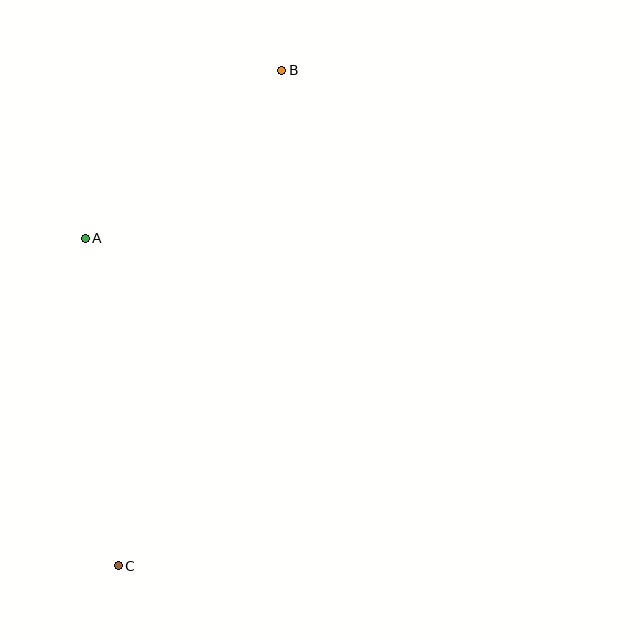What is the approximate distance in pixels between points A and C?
The distance between A and C is approximately 329 pixels.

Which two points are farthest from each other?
Points B and C are farthest from each other.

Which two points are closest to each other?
Points A and B are closest to each other.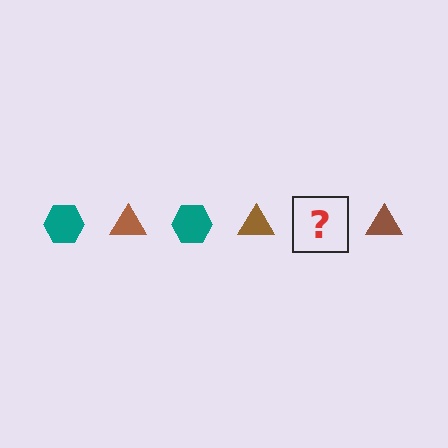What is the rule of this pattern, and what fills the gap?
The rule is that the pattern alternates between teal hexagon and brown triangle. The gap should be filled with a teal hexagon.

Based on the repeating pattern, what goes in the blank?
The blank should be a teal hexagon.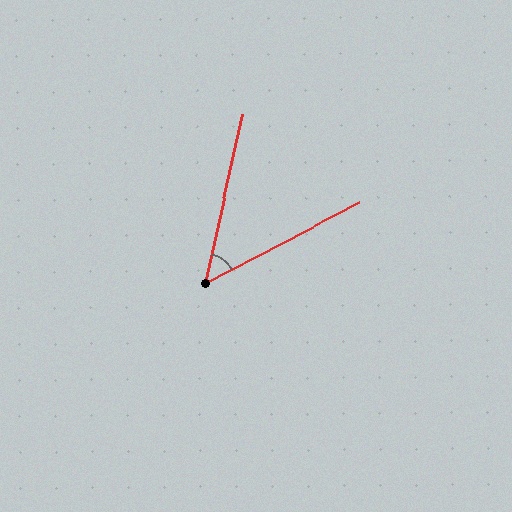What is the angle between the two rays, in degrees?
Approximately 50 degrees.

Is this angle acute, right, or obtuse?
It is acute.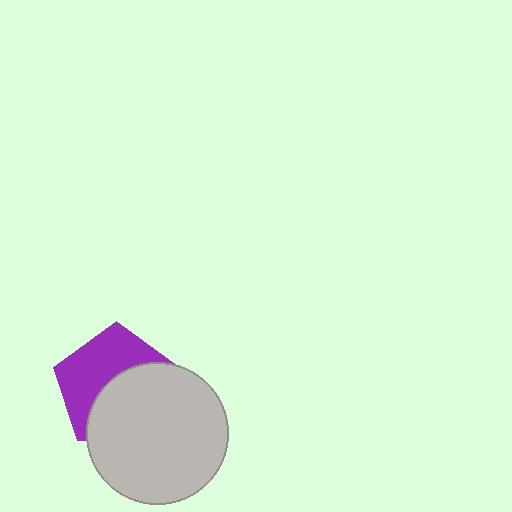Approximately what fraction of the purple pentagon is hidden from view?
Roughly 52% of the purple pentagon is hidden behind the light gray circle.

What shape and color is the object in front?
The object in front is a light gray circle.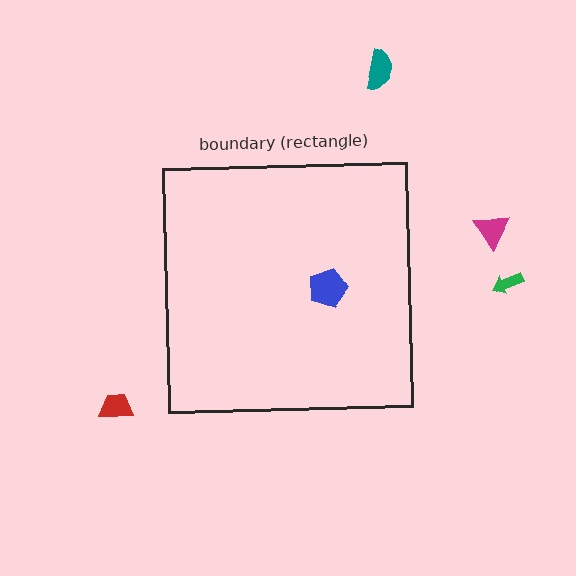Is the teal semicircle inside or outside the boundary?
Outside.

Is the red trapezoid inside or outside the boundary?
Outside.